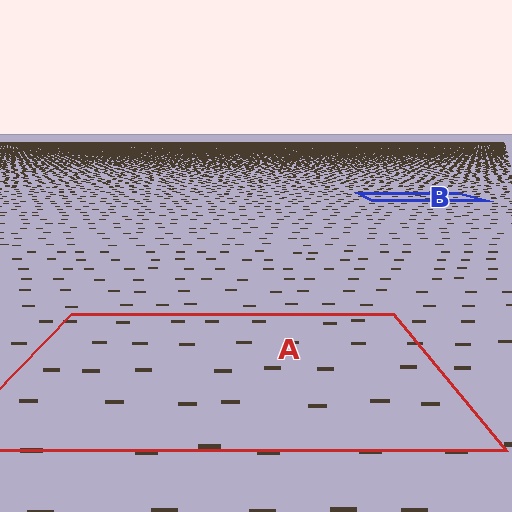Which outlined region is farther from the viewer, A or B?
Region B is farther from the viewer — the texture elements inside it appear smaller and more densely packed.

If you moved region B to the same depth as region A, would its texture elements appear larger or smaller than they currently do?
They would appear larger. At a closer depth, the same texture elements are projected at a bigger on-screen size.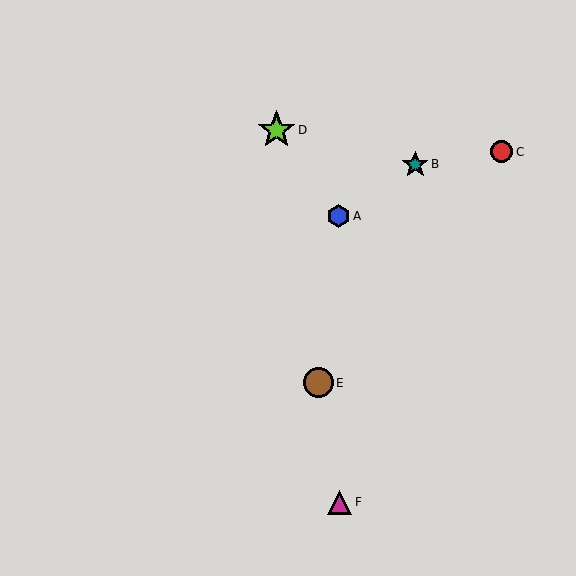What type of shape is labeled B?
Shape B is a teal star.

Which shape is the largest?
The lime star (labeled D) is the largest.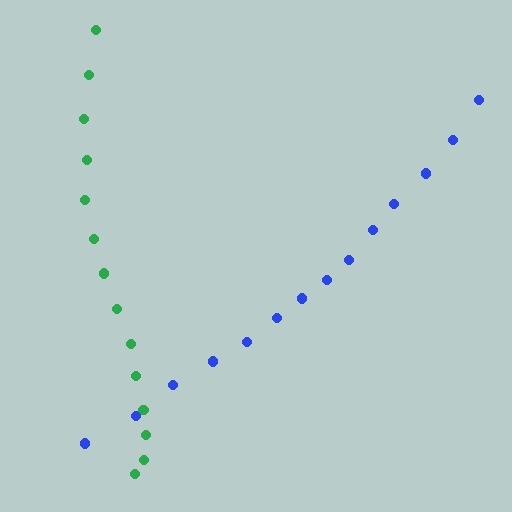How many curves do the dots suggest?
There are 2 distinct paths.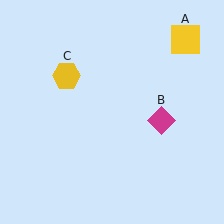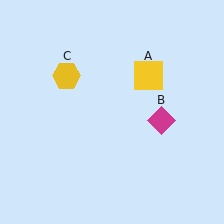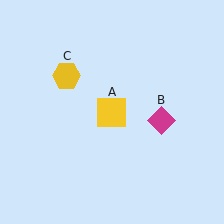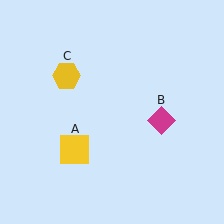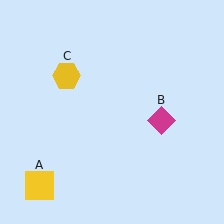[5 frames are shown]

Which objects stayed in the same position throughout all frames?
Magenta diamond (object B) and yellow hexagon (object C) remained stationary.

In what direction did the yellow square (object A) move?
The yellow square (object A) moved down and to the left.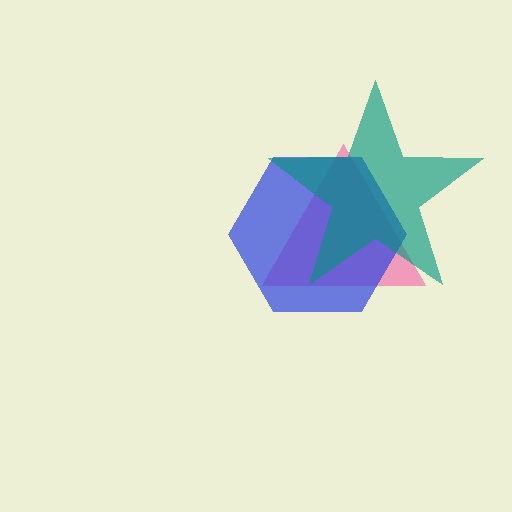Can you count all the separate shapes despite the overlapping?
Yes, there are 3 separate shapes.